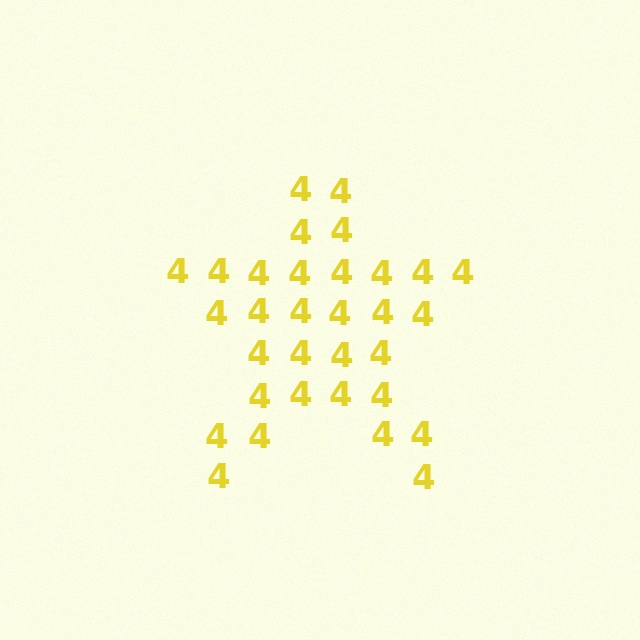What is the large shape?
The large shape is a star.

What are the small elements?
The small elements are digit 4's.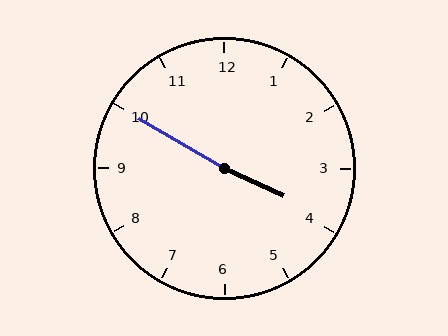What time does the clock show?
3:50.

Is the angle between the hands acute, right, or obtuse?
It is obtuse.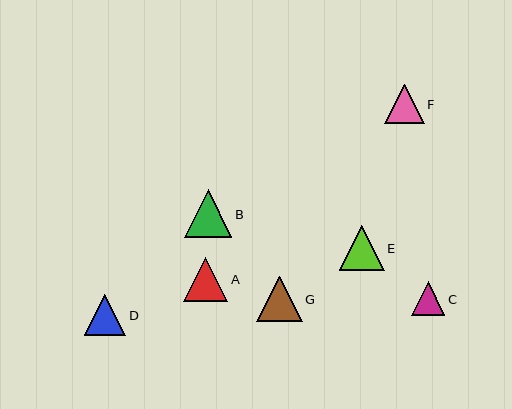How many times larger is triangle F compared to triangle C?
Triangle F is approximately 1.2 times the size of triangle C.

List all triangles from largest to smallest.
From largest to smallest: B, G, E, A, D, F, C.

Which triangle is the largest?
Triangle B is the largest with a size of approximately 48 pixels.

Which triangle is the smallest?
Triangle C is the smallest with a size of approximately 34 pixels.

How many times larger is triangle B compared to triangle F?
Triangle B is approximately 1.2 times the size of triangle F.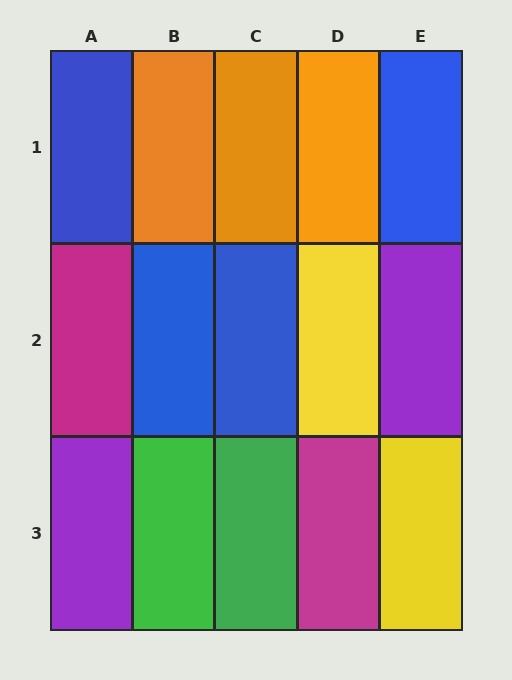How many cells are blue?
4 cells are blue.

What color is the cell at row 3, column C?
Green.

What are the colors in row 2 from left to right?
Magenta, blue, blue, yellow, purple.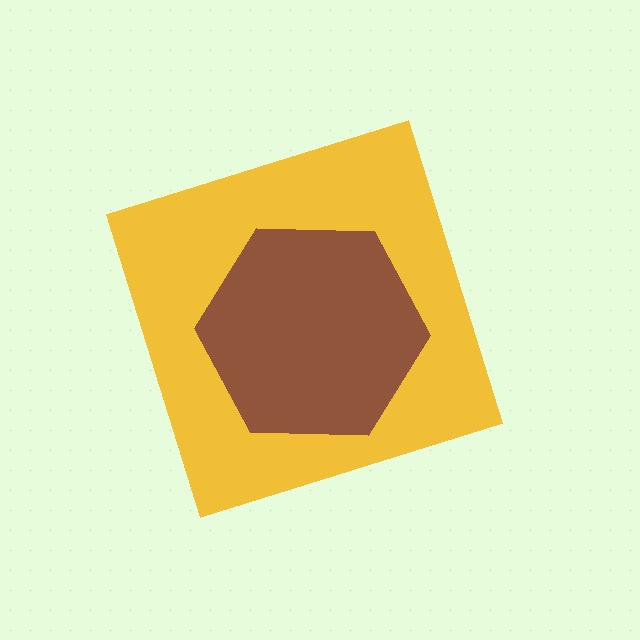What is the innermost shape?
The brown hexagon.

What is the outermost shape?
The yellow diamond.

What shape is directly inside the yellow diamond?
The brown hexagon.